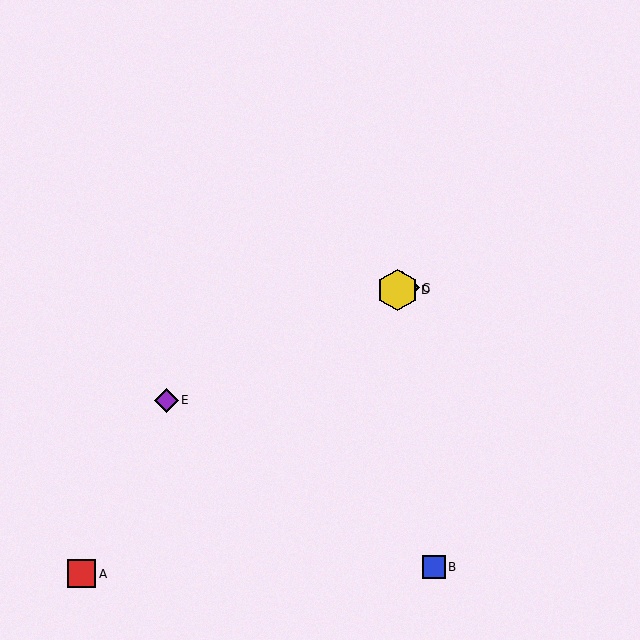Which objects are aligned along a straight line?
Objects C, D, E are aligned along a straight line.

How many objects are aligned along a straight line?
3 objects (C, D, E) are aligned along a straight line.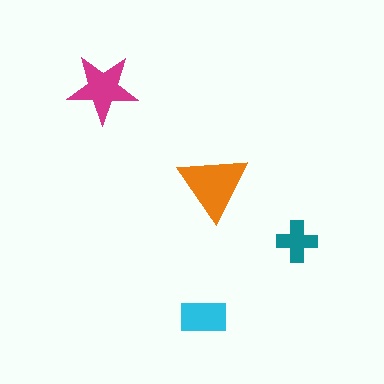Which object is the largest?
The orange triangle.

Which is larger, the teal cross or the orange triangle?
The orange triangle.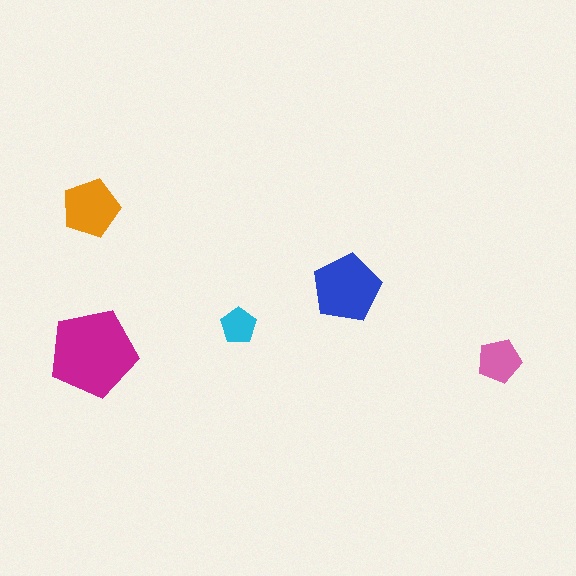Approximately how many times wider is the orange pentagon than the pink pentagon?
About 1.5 times wider.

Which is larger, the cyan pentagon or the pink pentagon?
The pink one.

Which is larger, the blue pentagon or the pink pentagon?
The blue one.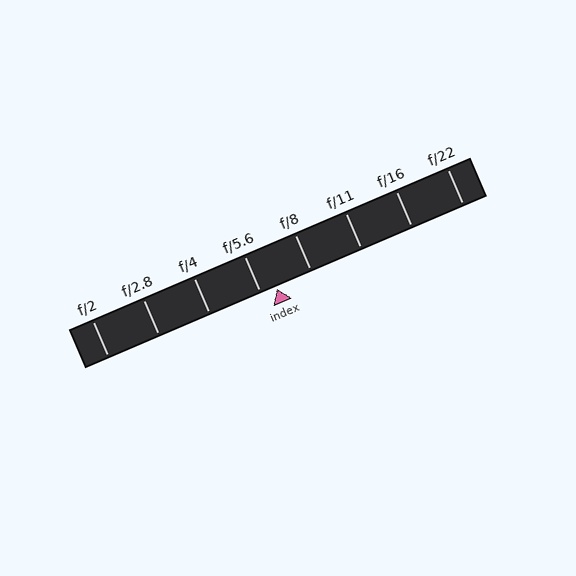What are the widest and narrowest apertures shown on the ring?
The widest aperture shown is f/2 and the narrowest is f/22.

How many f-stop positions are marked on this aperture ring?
There are 8 f-stop positions marked.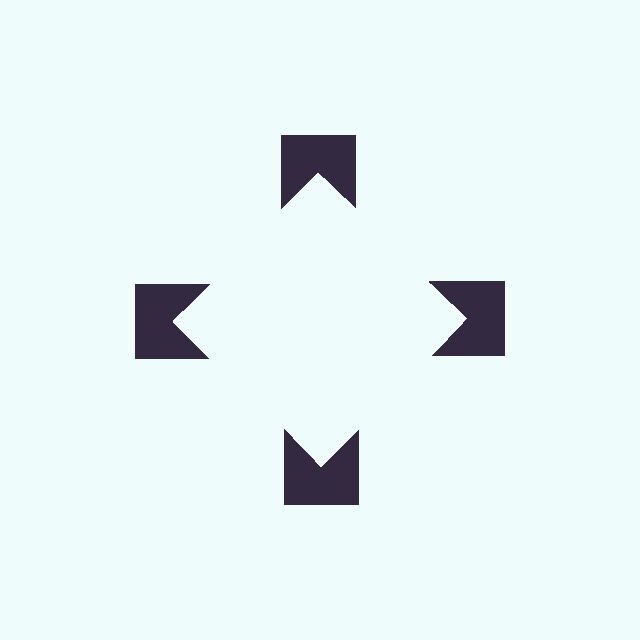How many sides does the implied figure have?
4 sides.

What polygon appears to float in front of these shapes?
An illusory square — its edges are inferred from the aligned wedge cuts in the notched squares, not physically drawn.